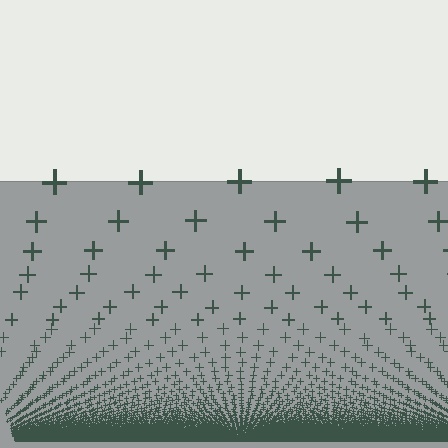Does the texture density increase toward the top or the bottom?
Density increases toward the bottom.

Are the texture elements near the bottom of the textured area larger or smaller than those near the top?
Smaller. The gradient is inverted — elements near the bottom are smaller and denser.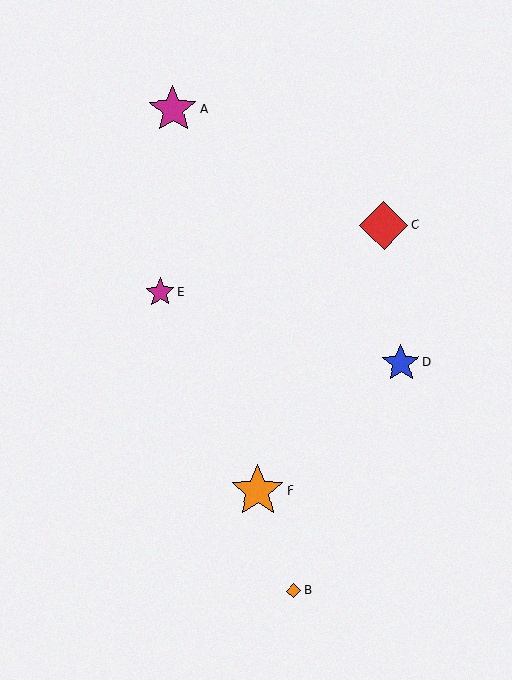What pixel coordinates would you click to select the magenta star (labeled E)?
Click at (160, 293) to select the magenta star E.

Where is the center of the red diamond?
The center of the red diamond is at (384, 225).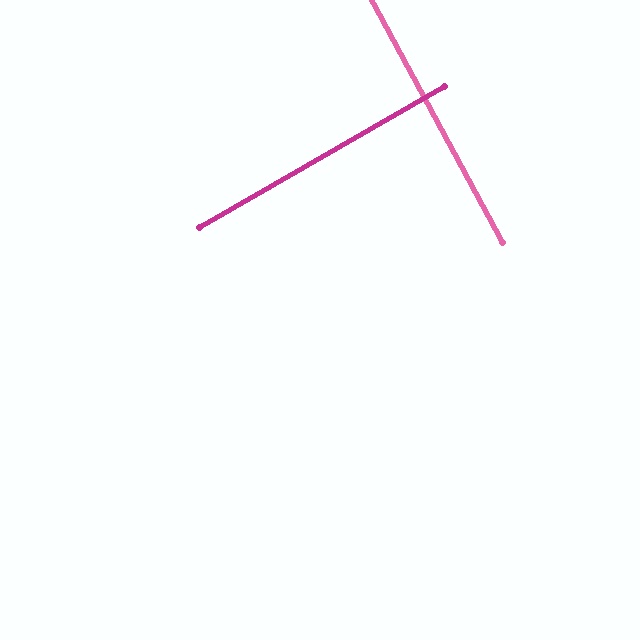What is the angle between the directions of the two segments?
Approximately 88 degrees.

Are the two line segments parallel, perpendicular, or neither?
Perpendicular — they meet at approximately 88°.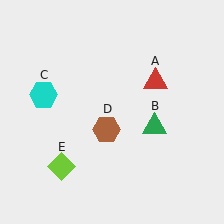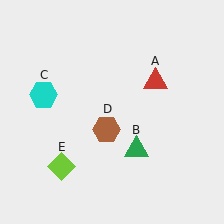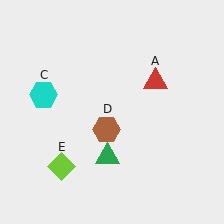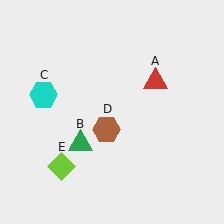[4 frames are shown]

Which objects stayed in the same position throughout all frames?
Red triangle (object A) and cyan hexagon (object C) and brown hexagon (object D) and lime diamond (object E) remained stationary.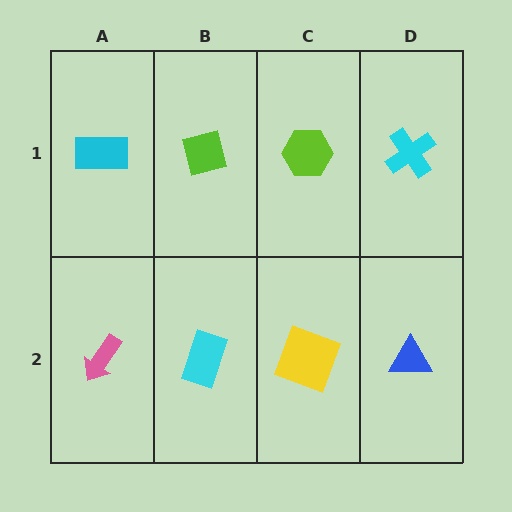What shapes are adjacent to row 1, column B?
A cyan rectangle (row 2, column B), a cyan rectangle (row 1, column A), a lime hexagon (row 1, column C).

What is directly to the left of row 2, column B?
A pink arrow.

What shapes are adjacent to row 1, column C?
A yellow square (row 2, column C), a lime square (row 1, column B), a cyan cross (row 1, column D).